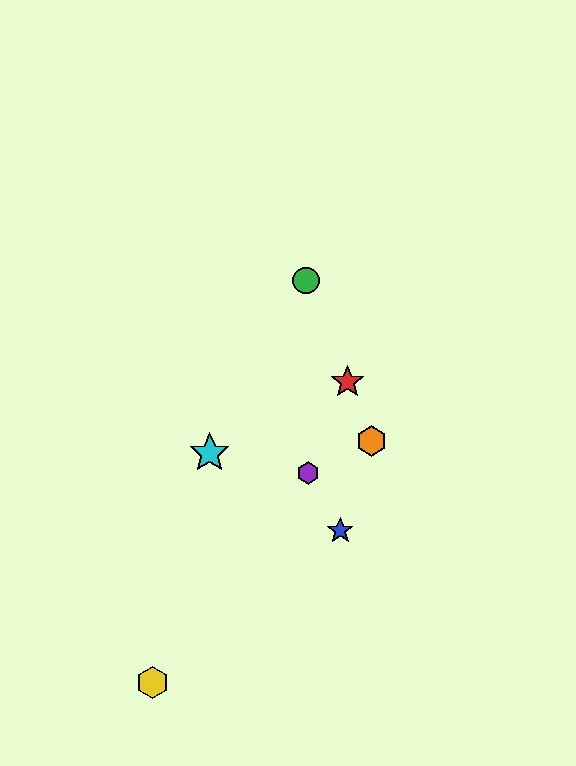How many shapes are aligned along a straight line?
3 shapes (the red star, the green circle, the orange hexagon) are aligned along a straight line.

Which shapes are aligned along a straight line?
The red star, the green circle, the orange hexagon are aligned along a straight line.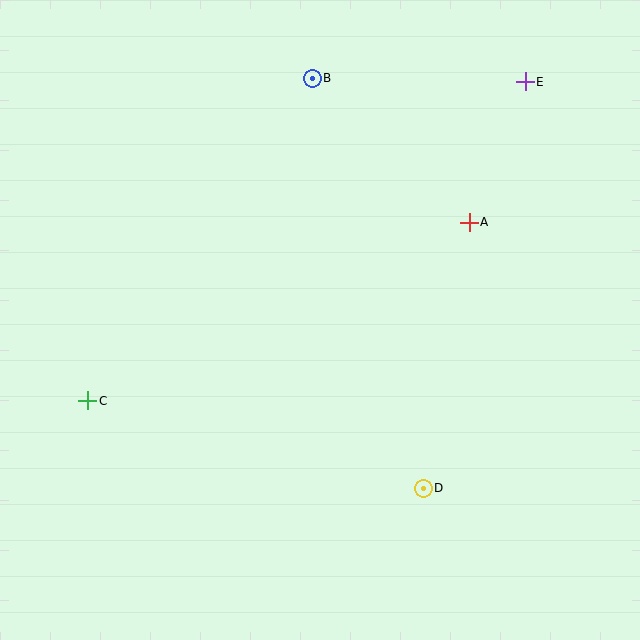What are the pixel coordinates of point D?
Point D is at (423, 488).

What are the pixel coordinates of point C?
Point C is at (88, 401).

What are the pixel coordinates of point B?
Point B is at (312, 78).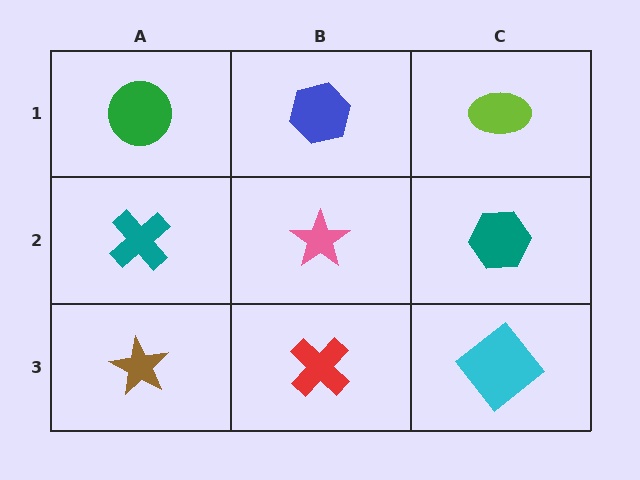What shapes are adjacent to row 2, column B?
A blue hexagon (row 1, column B), a red cross (row 3, column B), a teal cross (row 2, column A), a teal hexagon (row 2, column C).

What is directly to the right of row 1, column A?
A blue hexagon.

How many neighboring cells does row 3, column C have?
2.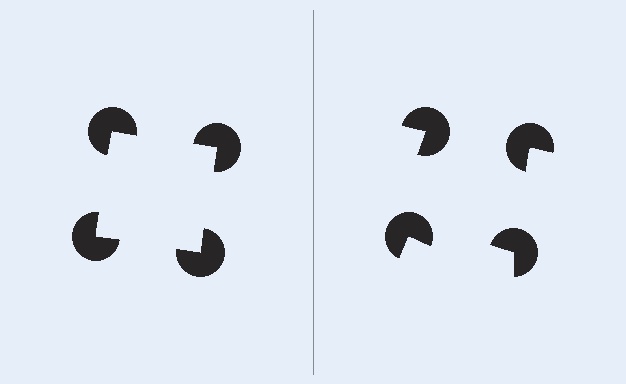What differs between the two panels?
The pac-man discs are positioned identically on both sides; only the wedge orientations differ. On the left they align to a square; on the right they are misaligned.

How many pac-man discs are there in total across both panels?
8 — 4 on each side.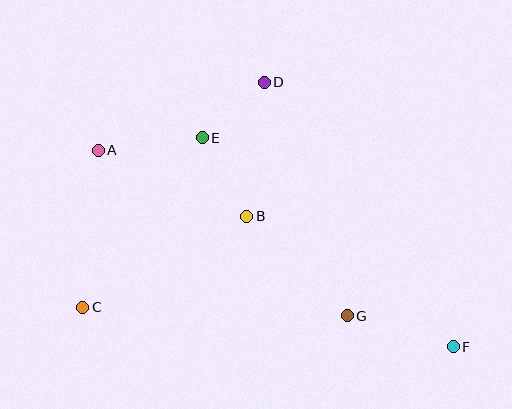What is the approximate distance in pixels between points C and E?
The distance between C and E is approximately 208 pixels.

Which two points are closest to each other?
Points D and E are closest to each other.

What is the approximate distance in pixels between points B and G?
The distance between B and G is approximately 141 pixels.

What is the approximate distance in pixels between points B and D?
The distance between B and D is approximately 135 pixels.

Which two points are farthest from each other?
Points A and F are farthest from each other.